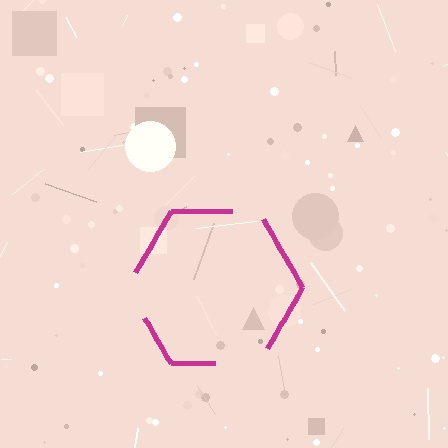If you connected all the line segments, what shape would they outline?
They would outline a hexagon.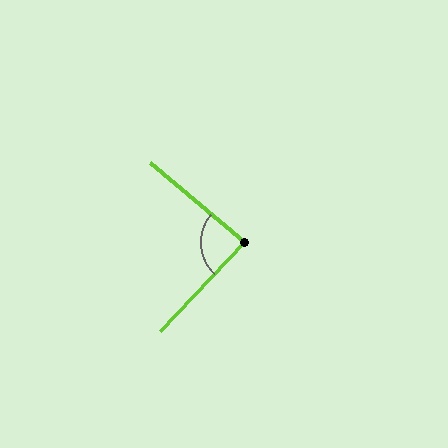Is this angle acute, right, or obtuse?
It is approximately a right angle.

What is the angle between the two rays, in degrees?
Approximately 87 degrees.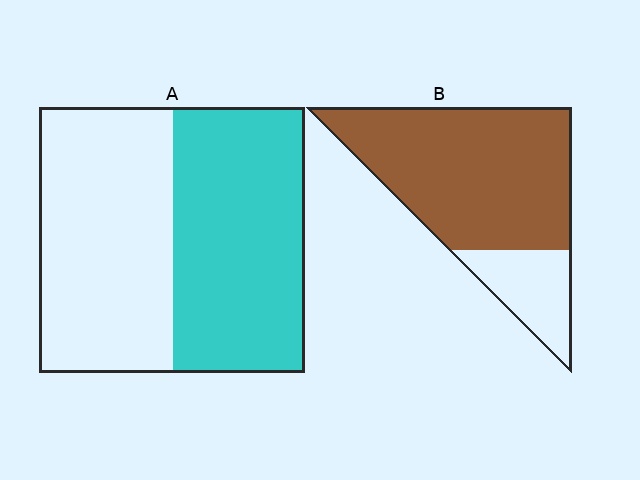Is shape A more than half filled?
Roughly half.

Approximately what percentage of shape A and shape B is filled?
A is approximately 50% and B is approximately 80%.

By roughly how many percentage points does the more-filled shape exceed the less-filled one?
By roughly 30 percentage points (B over A).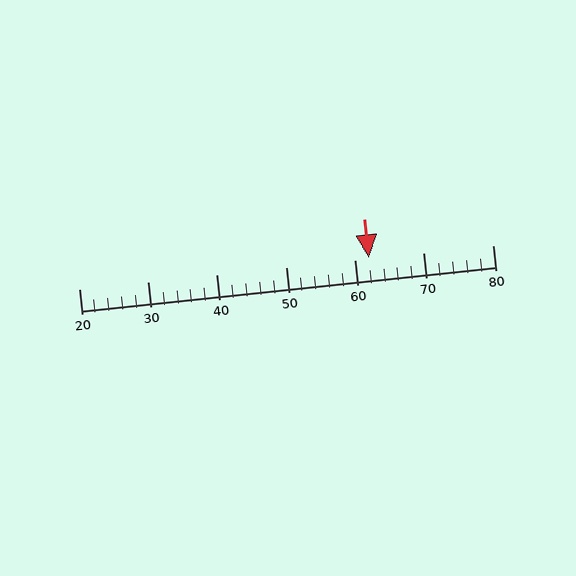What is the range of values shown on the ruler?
The ruler shows values from 20 to 80.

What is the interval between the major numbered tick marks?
The major tick marks are spaced 10 units apart.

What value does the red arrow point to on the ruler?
The red arrow points to approximately 62.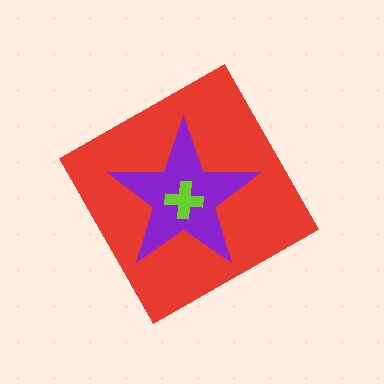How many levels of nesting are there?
3.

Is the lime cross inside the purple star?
Yes.